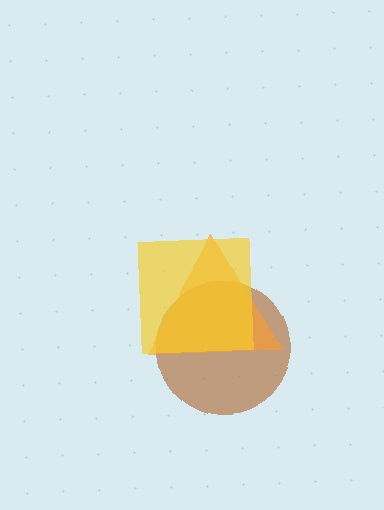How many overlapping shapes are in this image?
There are 3 overlapping shapes in the image.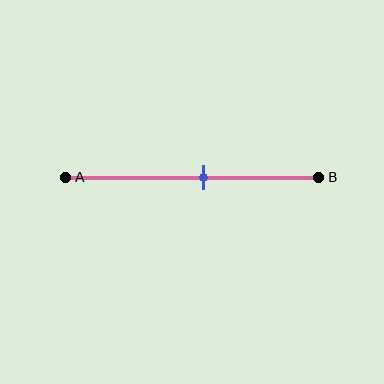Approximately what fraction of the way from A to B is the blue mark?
The blue mark is approximately 55% of the way from A to B.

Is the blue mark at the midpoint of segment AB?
No, the mark is at about 55% from A, not at the 50% midpoint.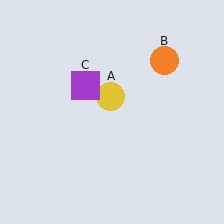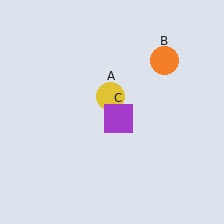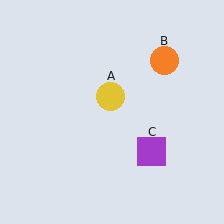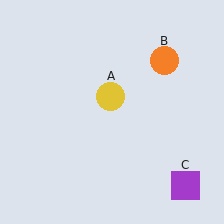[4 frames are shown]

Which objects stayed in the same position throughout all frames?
Yellow circle (object A) and orange circle (object B) remained stationary.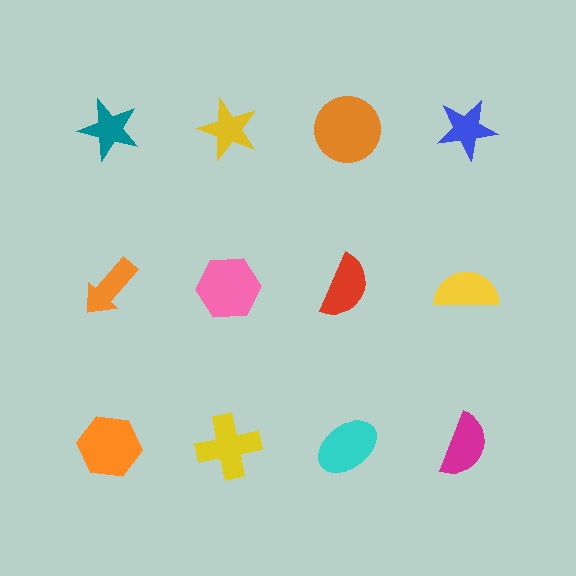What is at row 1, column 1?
A teal star.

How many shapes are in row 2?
4 shapes.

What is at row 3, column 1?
An orange hexagon.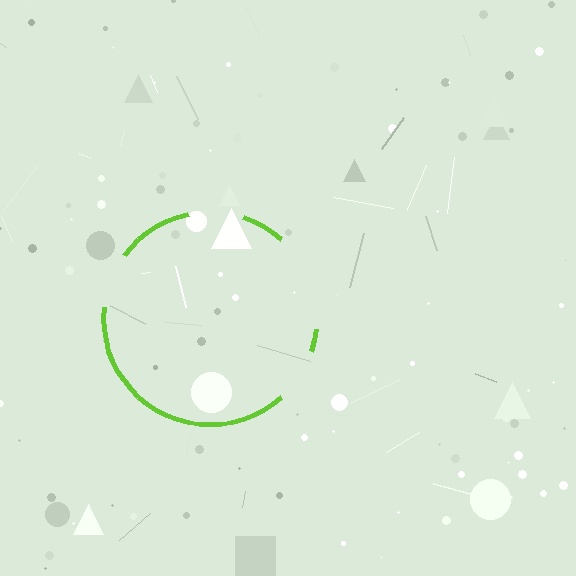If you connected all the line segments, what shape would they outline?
They would outline a circle.